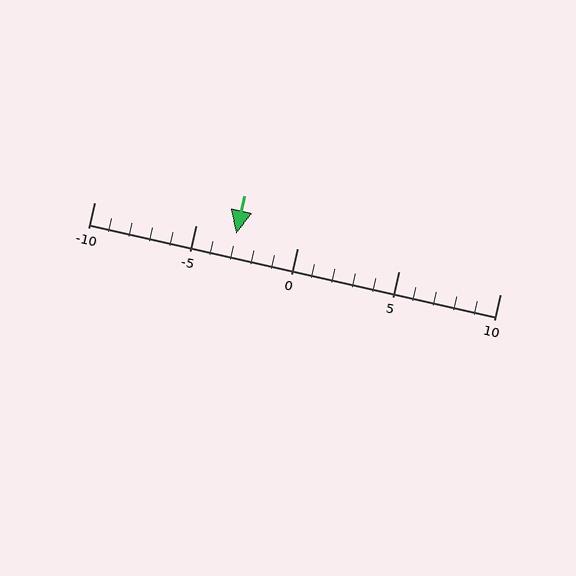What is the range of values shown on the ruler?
The ruler shows values from -10 to 10.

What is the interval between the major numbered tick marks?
The major tick marks are spaced 5 units apart.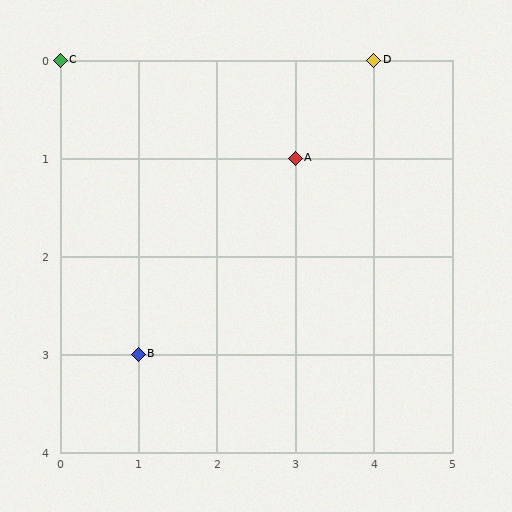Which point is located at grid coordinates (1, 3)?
Point B is at (1, 3).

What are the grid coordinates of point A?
Point A is at grid coordinates (3, 1).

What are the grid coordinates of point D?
Point D is at grid coordinates (4, 0).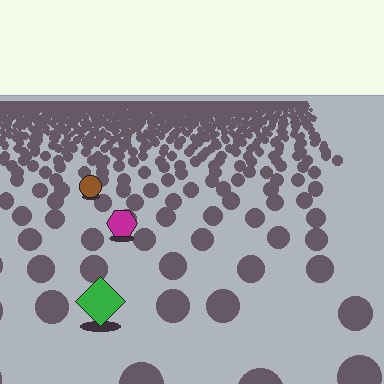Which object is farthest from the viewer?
The brown circle is farthest from the viewer. It appears smaller and the ground texture around it is denser.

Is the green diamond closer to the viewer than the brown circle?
Yes. The green diamond is closer — you can tell from the texture gradient: the ground texture is coarser near it.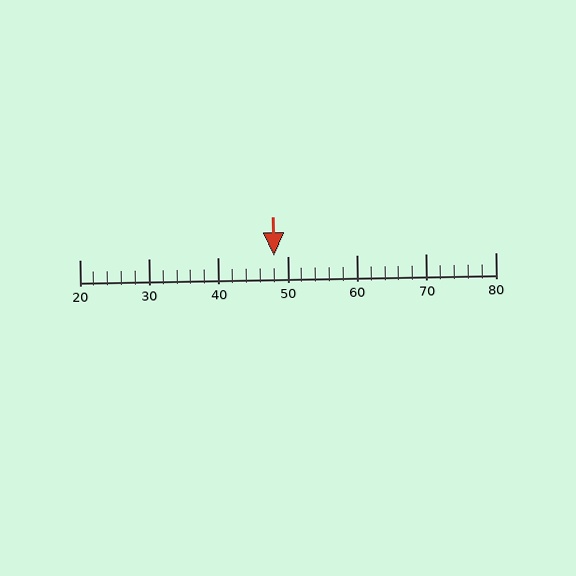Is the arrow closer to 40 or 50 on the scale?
The arrow is closer to 50.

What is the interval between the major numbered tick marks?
The major tick marks are spaced 10 units apart.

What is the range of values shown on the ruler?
The ruler shows values from 20 to 80.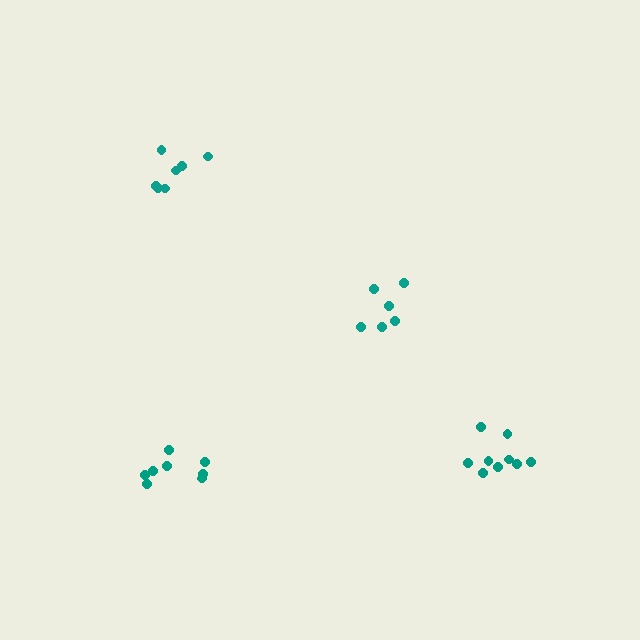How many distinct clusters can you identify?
There are 4 distinct clusters.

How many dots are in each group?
Group 1: 8 dots, Group 2: 7 dots, Group 3: 9 dots, Group 4: 6 dots (30 total).